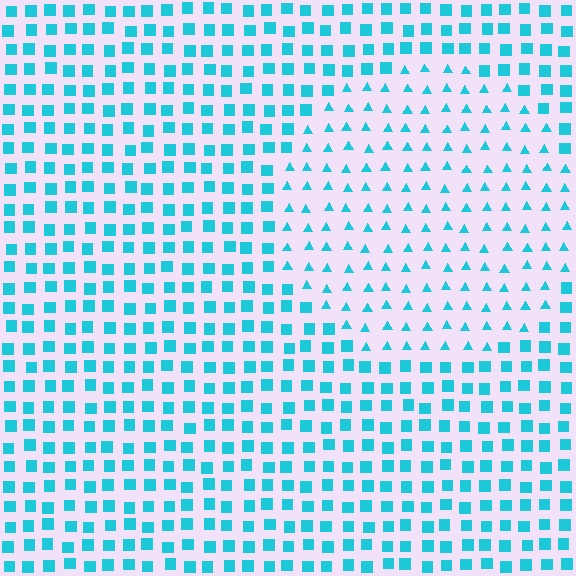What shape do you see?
I see a circle.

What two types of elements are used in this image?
The image uses triangles inside the circle region and squares outside it.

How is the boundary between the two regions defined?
The boundary is defined by a change in element shape: triangles inside vs. squares outside. All elements share the same color and spacing.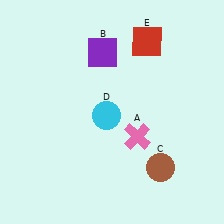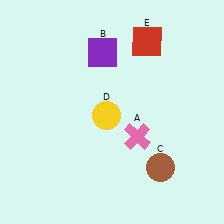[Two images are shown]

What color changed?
The circle (D) changed from cyan in Image 1 to yellow in Image 2.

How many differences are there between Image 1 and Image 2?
There is 1 difference between the two images.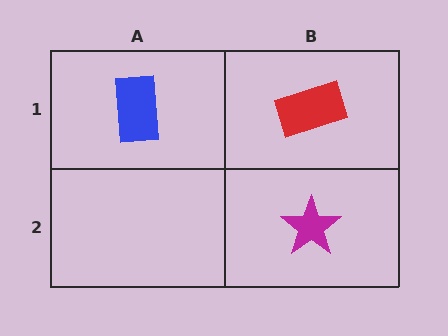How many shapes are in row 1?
2 shapes.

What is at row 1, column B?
A red rectangle.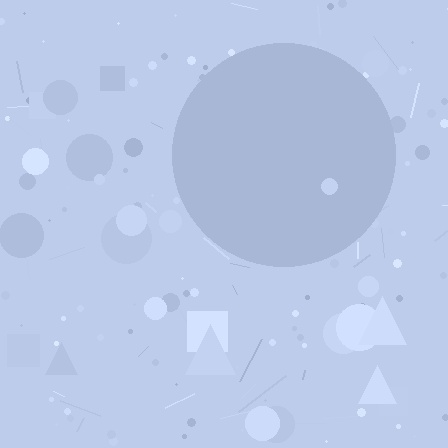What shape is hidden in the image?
A circle is hidden in the image.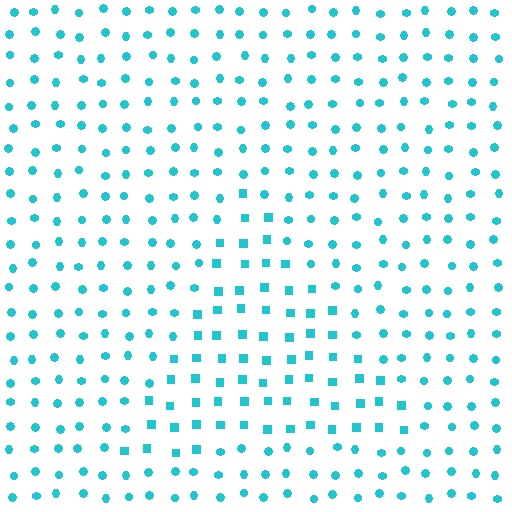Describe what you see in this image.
The image is filled with small cyan elements arranged in a uniform grid. A triangle-shaped region contains squares, while the surrounding area contains circles. The boundary is defined purely by the change in element shape.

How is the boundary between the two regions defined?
The boundary is defined by a change in element shape: squares inside vs. circles outside. All elements share the same color and spacing.